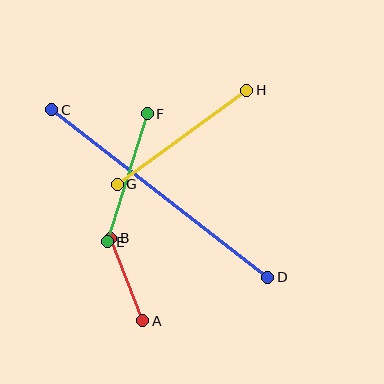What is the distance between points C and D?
The distance is approximately 274 pixels.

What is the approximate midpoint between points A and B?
The midpoint is at approximately (127, 280) pixels.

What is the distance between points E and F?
The distance is approximately 134 pixels.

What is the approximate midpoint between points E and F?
The midpoint is at approximately (127, 178) pixels.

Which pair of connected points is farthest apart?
Points C and D are farthest apart.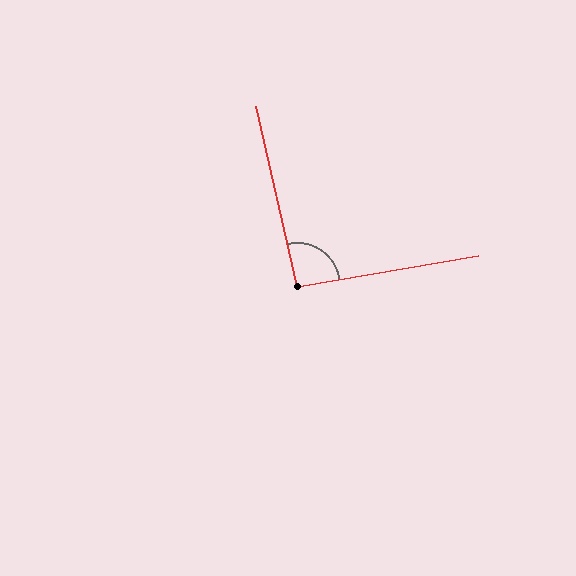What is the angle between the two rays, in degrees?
Approximately 93 degrees.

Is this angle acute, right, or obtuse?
It is approximately a right angle.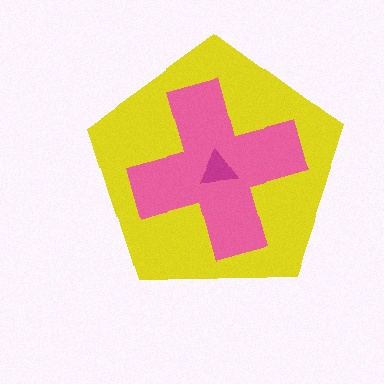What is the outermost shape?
The yellow pentagon.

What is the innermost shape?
The magenta triangle.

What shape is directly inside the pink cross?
The magenta triangle.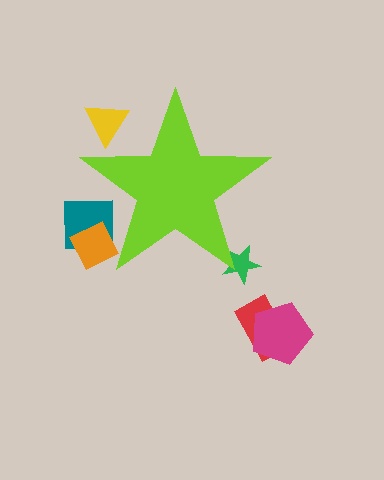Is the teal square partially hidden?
Yes, the teal square is partially hidden behind the lime star.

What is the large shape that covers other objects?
A lime star.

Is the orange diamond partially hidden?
Yes, the orange diamond is partially hidden behind the lime star.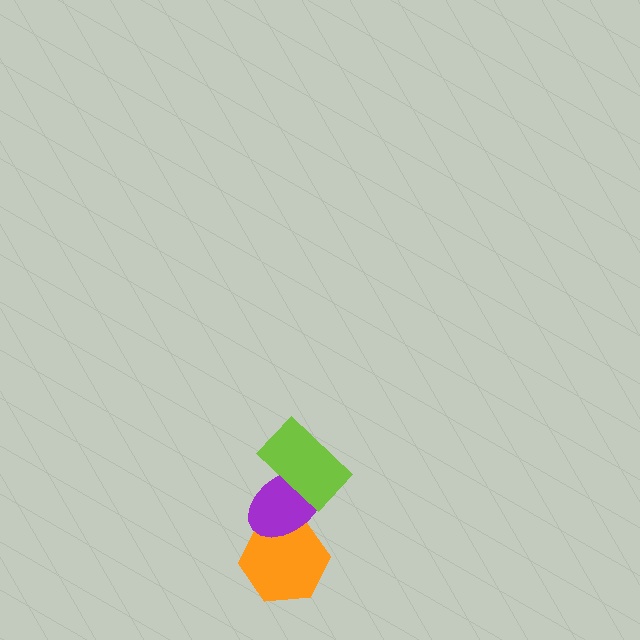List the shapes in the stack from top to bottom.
From top to bottom: the lime rectangle, the purple ellipse, the orange hexagon.